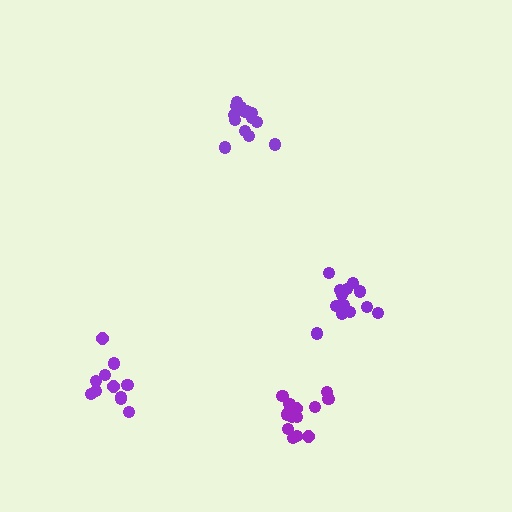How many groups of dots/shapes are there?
There are 4 groups.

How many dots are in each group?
Group 1: 13 dots, Group 2: 14 dots, Group 3: 11 dots, Group 4: 14 dots (52 total).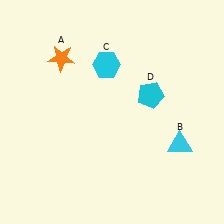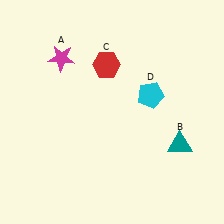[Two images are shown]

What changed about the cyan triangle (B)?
In Image 1, B is cyan. In Image 2, it changed to teal.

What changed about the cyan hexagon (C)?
In Image 1, C is cyan. In Image 2, it changed to red.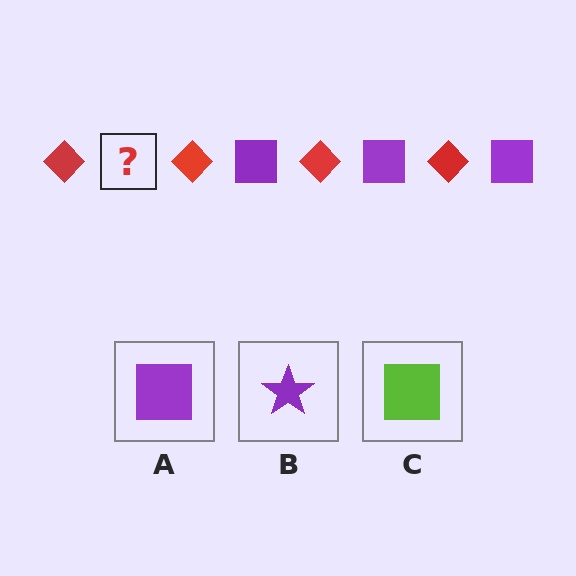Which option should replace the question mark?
Option A.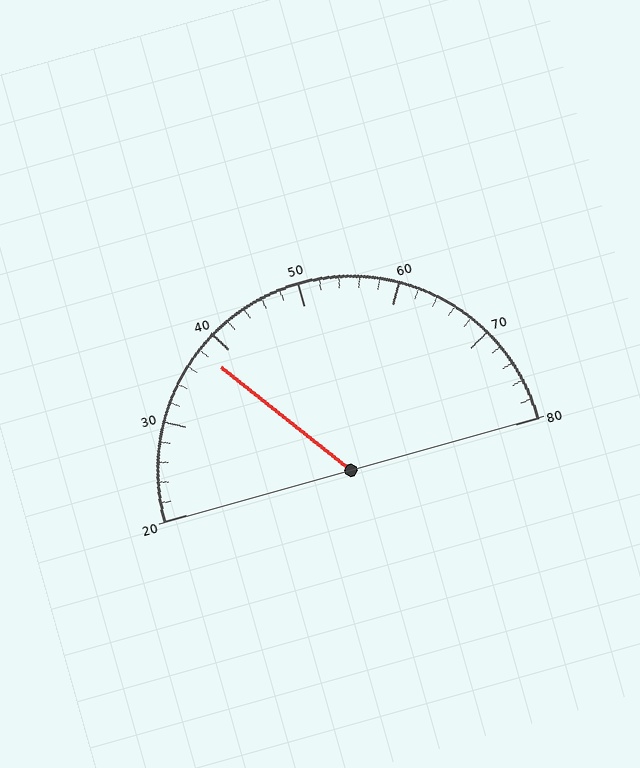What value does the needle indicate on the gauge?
The needle indicates approximately 38.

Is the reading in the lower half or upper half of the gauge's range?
The reading is in the lower half of the range (20 to 80).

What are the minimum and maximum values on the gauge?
The gauge ranges from 20 to 80.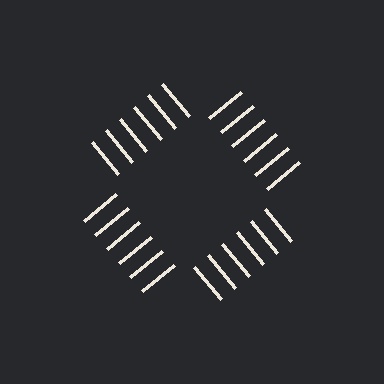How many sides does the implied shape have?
4 sides — the line-ends trace a square.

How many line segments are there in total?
24 — 6 along each of the 4 edges.